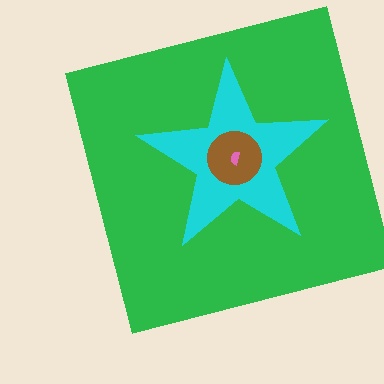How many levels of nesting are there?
4.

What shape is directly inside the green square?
The cyan star.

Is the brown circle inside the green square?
Yes.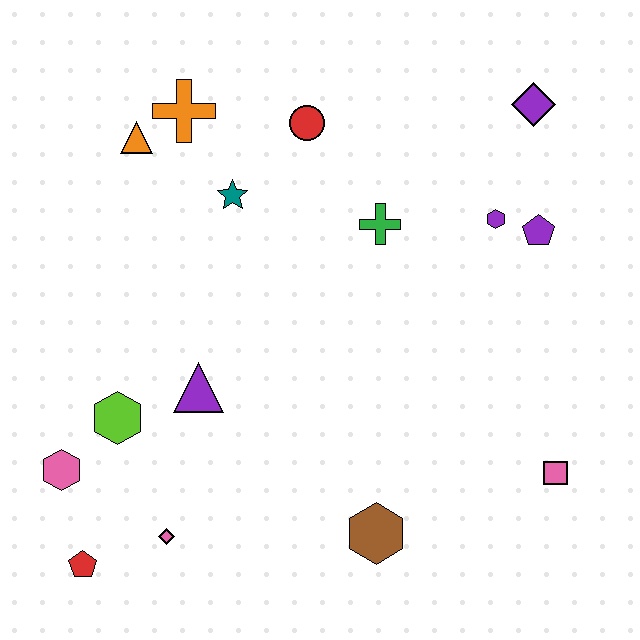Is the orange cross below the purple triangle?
No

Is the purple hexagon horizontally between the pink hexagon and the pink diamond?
No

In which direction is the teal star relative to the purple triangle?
The teal star is above the purple triangle.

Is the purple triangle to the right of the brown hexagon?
No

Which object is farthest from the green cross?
The red pentagon is farthest from the green cross.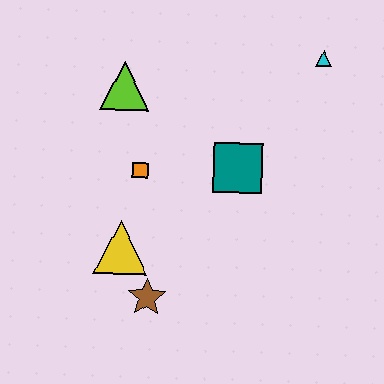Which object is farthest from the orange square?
The cyan triangle is farthest from the orange square.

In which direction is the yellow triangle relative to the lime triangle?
The yellow triangle is below the lime triangle.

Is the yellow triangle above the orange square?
No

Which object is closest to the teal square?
The orange square is closest to the teal square.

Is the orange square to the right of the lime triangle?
Yes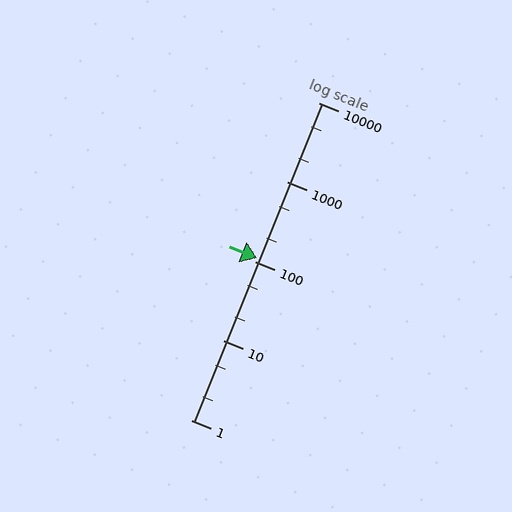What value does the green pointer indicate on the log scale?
The pointer indicates approximately 110.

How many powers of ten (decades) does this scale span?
The scale spans 4 decades, from 1 to 10000.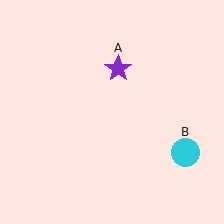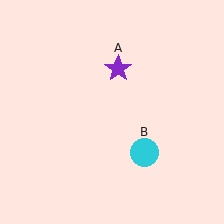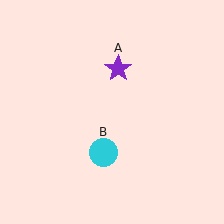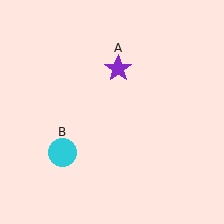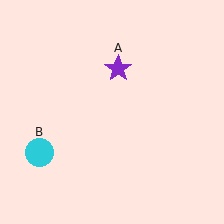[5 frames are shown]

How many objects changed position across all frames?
1 object changed position: cyan circle (object B).